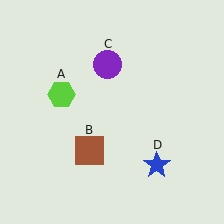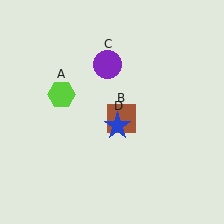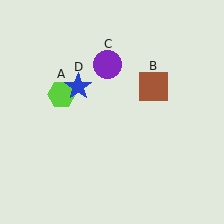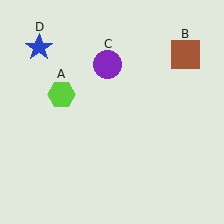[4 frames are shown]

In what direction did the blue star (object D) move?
The blue star (object D) moved up and to the left.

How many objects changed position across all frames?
2 objects changed position: brown square (object B), blue star (object D).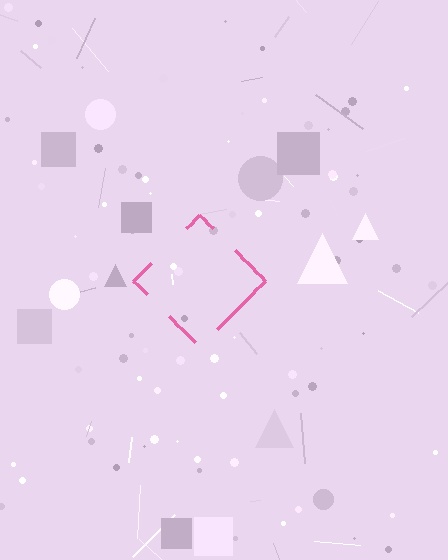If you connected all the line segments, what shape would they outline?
They would outline a diamond.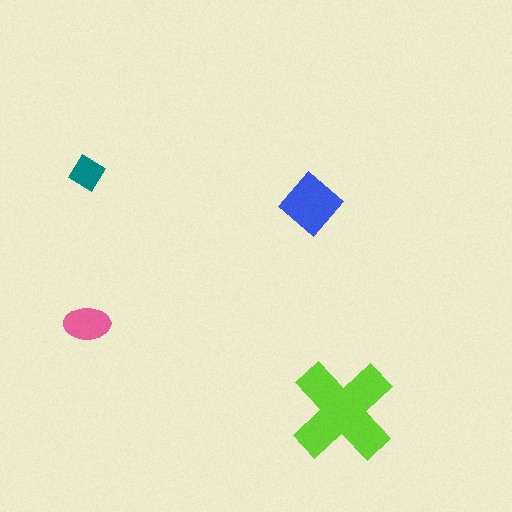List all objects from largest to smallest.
The lime cross, the blue diamond, the pink ellipse, the teal diamond.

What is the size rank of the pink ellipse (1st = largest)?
3rd.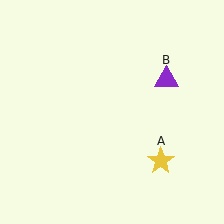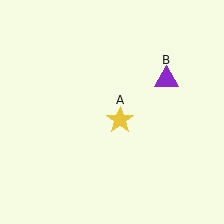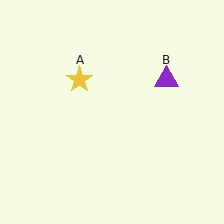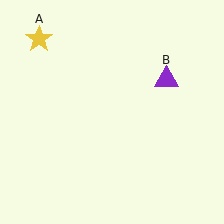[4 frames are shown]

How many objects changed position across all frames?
1 object changed position: yellow star (object A).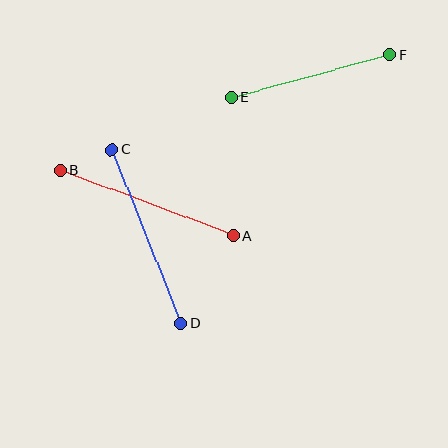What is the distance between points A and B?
The distance is approximately 185 pixels.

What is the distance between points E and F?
The distance is approximately 164 pixels.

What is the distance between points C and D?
The distance is approximately 187 pixels.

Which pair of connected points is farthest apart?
Points C and D are farthest apart.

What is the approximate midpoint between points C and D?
The midpoint is at approximately (146, 236) pixels.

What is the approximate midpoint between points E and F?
The midpoint is at approximately (310, 76) pixels.